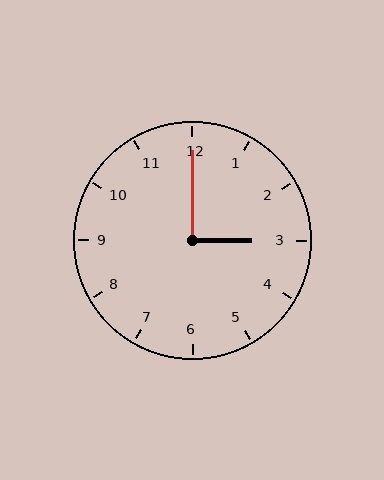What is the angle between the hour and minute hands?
Approximately 90 degrees.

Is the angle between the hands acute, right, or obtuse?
It is right.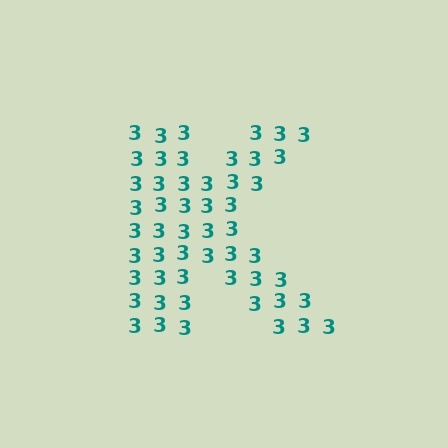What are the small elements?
The small elements are digit 3's.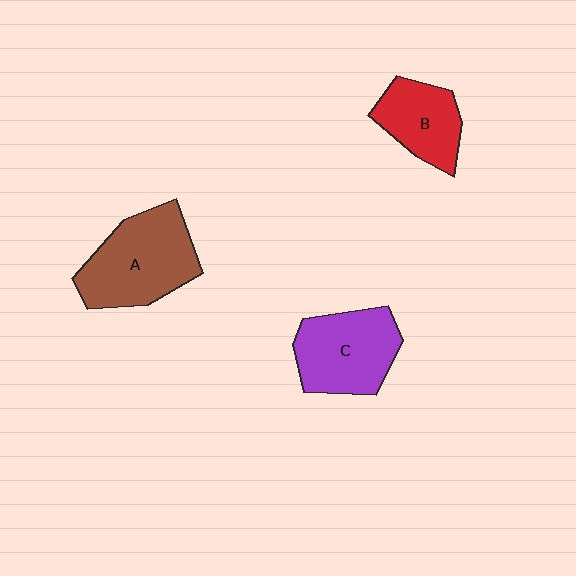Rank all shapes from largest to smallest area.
From largest to smallest: A (brown), C (purple), B (red).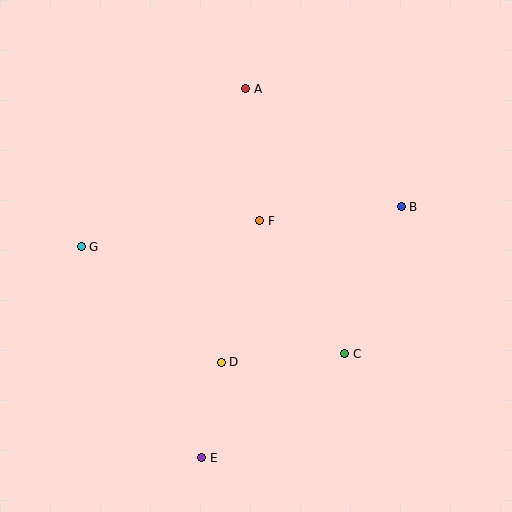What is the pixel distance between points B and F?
The distance between B and F is 142 pixels.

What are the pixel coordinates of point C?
Point C is at (345, 354).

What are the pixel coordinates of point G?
Point G is at (81, 247).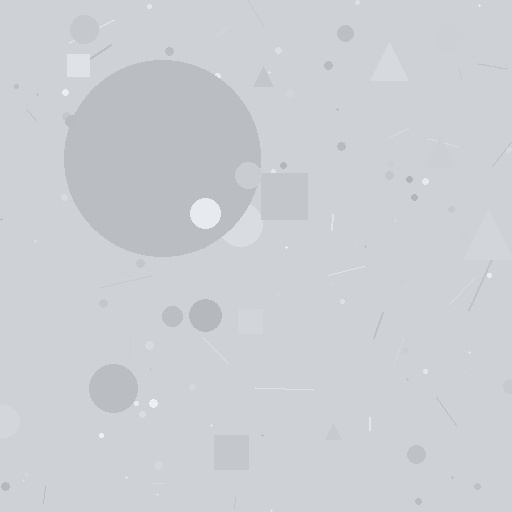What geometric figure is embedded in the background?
A circle is embedded in the background.